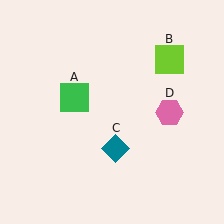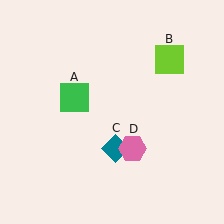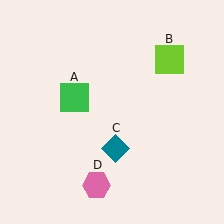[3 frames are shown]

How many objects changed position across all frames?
1 object changed position: pink hexagon (object D).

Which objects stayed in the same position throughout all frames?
Green square (object A) and lime square (object B) and teal diamond (object C) remained stationary.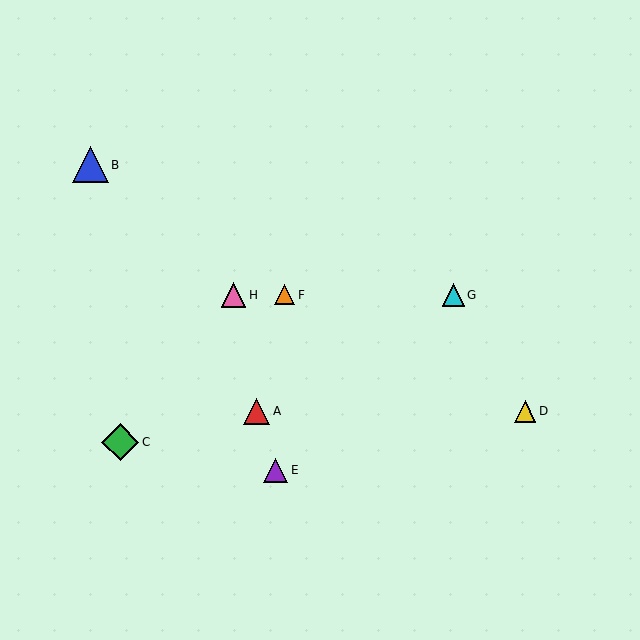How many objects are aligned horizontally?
3 objects (F, G, H) are aligned horizontally.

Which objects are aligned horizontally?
Objects F, G, H are aligned horizontally.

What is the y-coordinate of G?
Object G is at y≈295.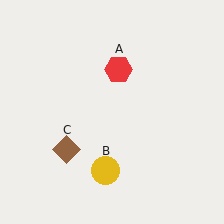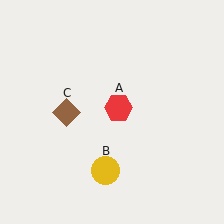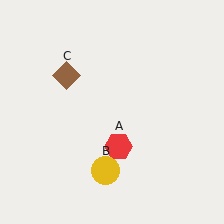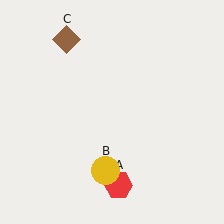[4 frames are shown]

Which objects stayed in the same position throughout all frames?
Yellow circle (object B) remained stationary.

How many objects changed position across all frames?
2 objects changed position: red hexagon (object A), brown diamond (object C).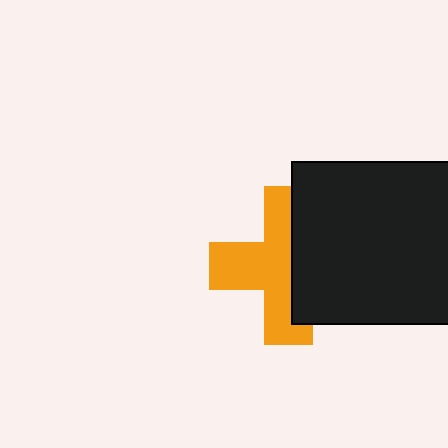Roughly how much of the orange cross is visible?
About half of it is visible (roughly 57%).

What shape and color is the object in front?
The object in front is a black square.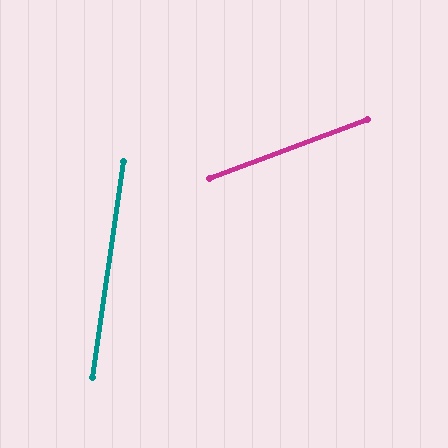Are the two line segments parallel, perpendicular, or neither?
Neither parallel nor perpendicular — they differ by about 62°.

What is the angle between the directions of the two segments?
Approximately 62 degrees.